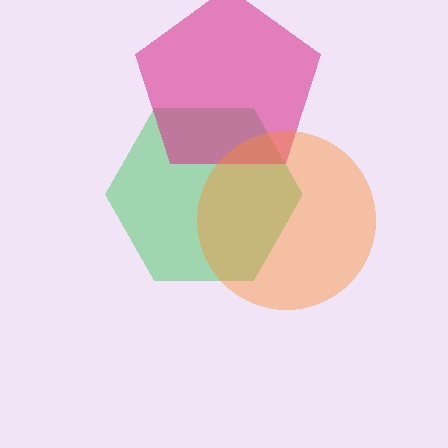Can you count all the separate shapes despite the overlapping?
Yes, there are 3 separate shapes.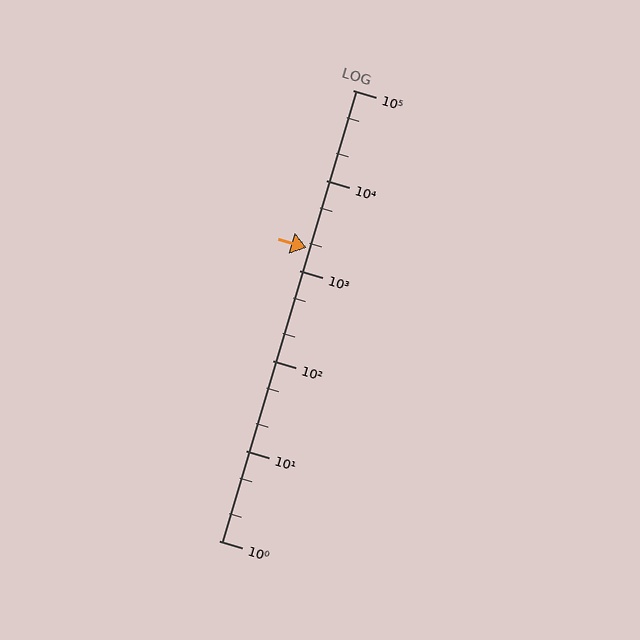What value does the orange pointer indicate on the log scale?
The pointer indicates approximately 1800.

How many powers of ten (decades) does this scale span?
The scale spans 5 decades, from 1 to 100000.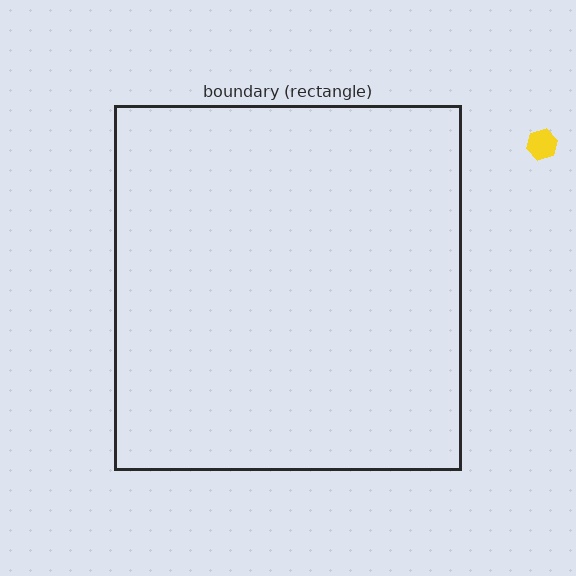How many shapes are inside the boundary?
0 inside, 1 outside.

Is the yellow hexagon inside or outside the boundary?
Outside.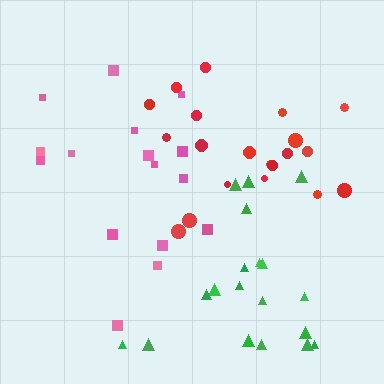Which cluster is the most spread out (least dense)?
Green.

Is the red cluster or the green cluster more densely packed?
Red.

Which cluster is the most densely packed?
Pink.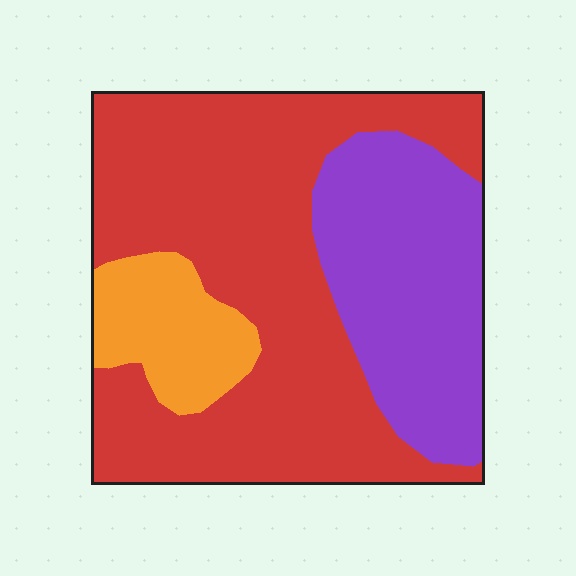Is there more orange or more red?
Red.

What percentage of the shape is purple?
Purple takes up between a quarter and a half of the shape.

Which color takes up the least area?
Orange, at roughly 10%.